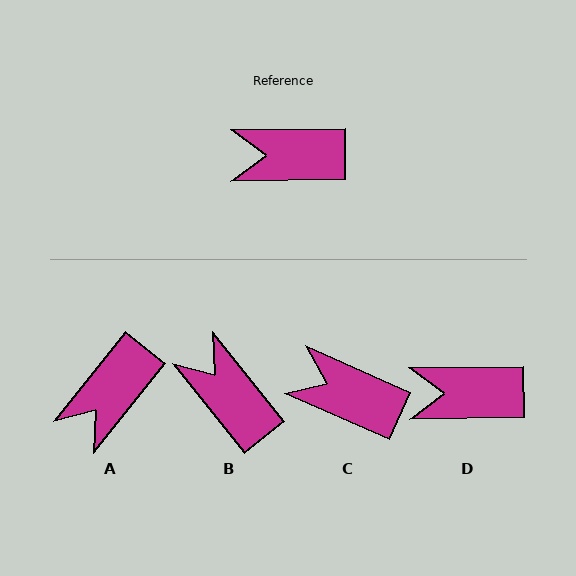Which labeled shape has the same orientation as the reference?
D.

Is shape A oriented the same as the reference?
No, it is off by about 51 degrees.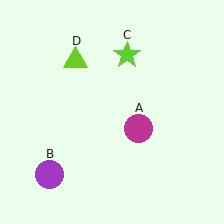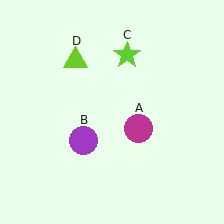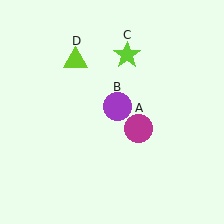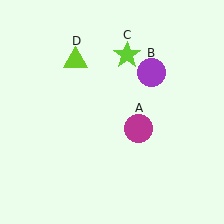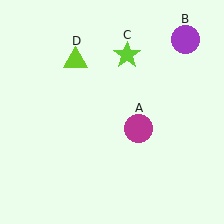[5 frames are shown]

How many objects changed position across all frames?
1 object changed position: purple circle (object B).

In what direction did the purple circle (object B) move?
The purple circle (object B) moved up and to the right.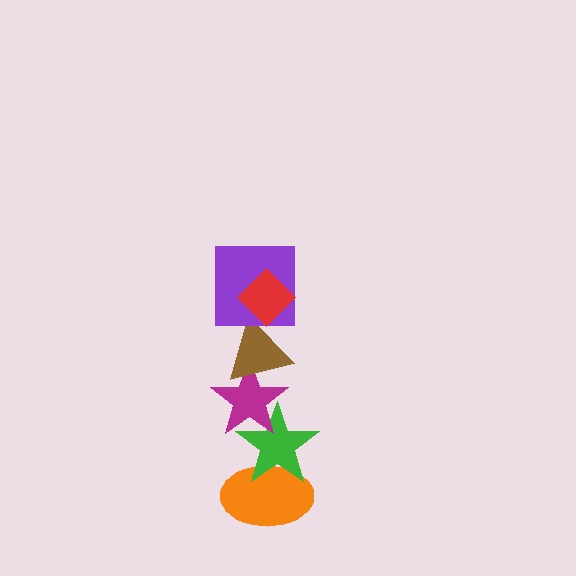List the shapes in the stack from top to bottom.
From top to bottom: the red diamond, the purple square, the brown triangle, the magenta star, the green star, the orange ellipse.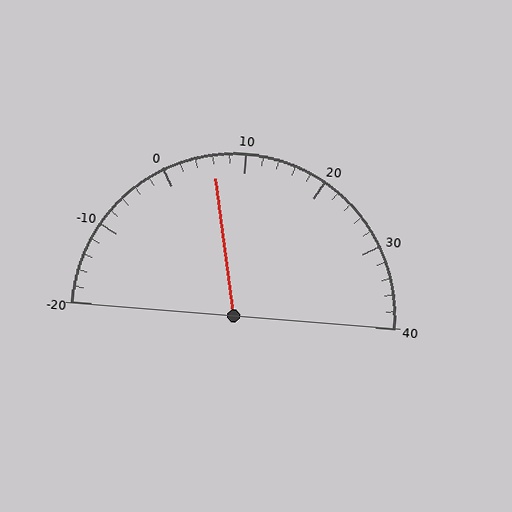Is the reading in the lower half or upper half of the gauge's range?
The reading is in the lower half of the range (-20 to 40).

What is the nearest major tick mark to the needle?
The nearest major tick mark is 10.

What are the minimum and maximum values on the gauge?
The gauge ranges from -20 to 40.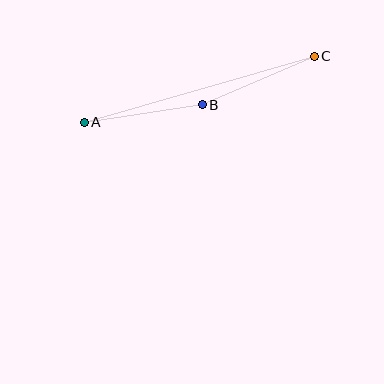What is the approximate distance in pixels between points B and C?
The distance between B and C is approximately 122 pixels.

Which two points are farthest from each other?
Points A and C are farthest from each other.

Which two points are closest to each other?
Points A and B are closest to each other.